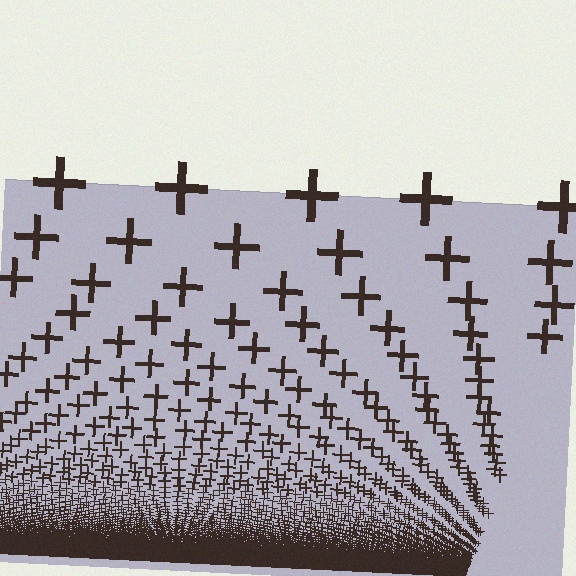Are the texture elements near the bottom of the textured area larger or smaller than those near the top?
Smaller. The gradient is inverted — elements near the bottom are smaller and denser.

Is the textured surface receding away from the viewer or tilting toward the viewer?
The surface appears to tilt toward the viewer. Texture elements get larger and sparser toward the top.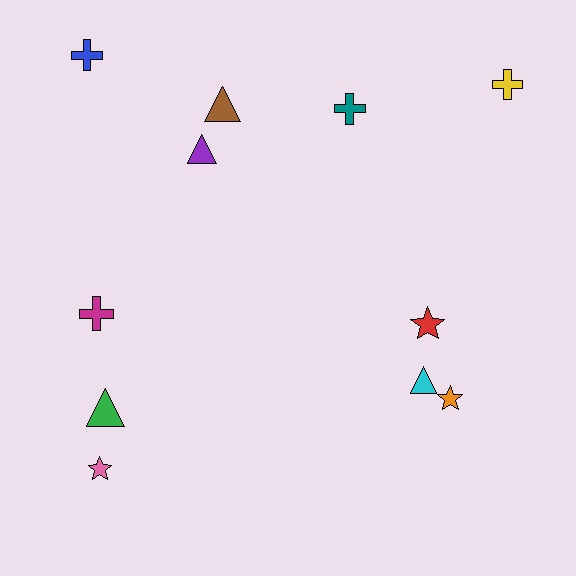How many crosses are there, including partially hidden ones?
There are 4 crosses.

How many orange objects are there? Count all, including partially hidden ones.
There is 1 orange object.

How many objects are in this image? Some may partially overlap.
There are 11 objects.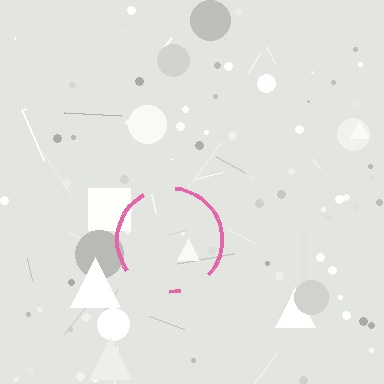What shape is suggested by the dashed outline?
The dashed outline suggests a circle.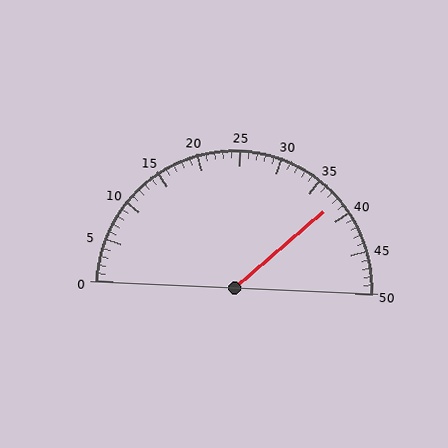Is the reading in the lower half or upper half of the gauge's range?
The reading is in the upper half of the range (0 to 50).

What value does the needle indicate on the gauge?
The needle indicates approximately 38.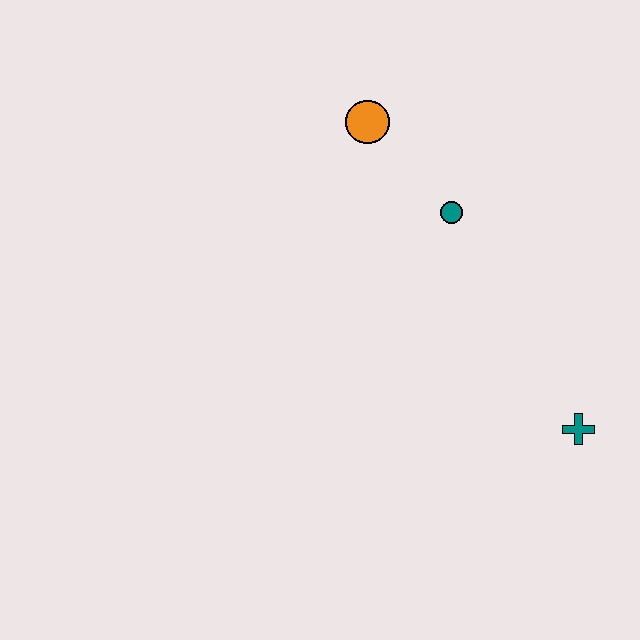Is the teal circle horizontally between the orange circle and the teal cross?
Yes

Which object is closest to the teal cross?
The teal circle is closest to the teal cross.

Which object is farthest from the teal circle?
The teal cross is farthest from the teal circle.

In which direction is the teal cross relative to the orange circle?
The teal cross is below the orange circle.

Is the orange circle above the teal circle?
Yes